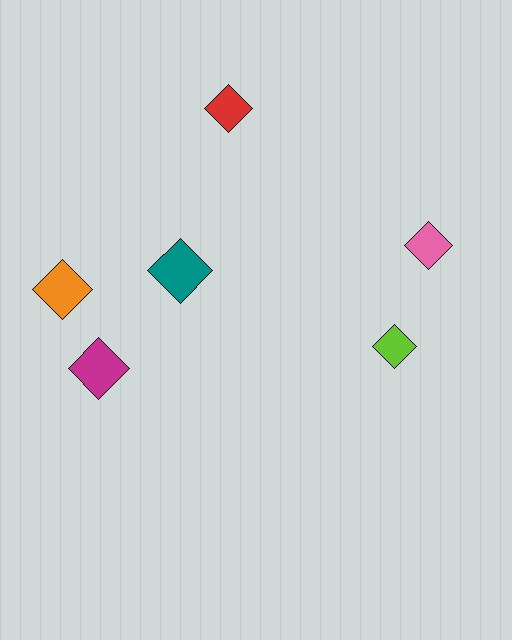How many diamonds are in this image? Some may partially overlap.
There are 6 diamonds.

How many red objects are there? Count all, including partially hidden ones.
There is 1 red object.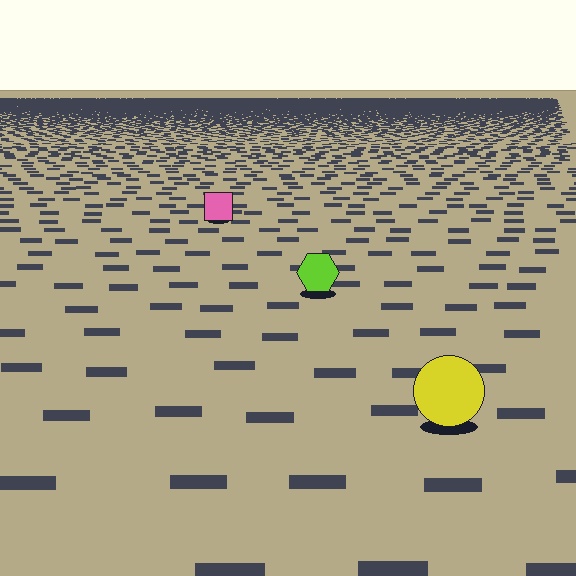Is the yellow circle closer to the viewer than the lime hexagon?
Yes. The yellow circle is closer — you can tell from the texture gradient: the ground texture is coarser near it.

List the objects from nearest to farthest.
From nearest to farthest: the yellow circle, the lime hexagon, the pink square.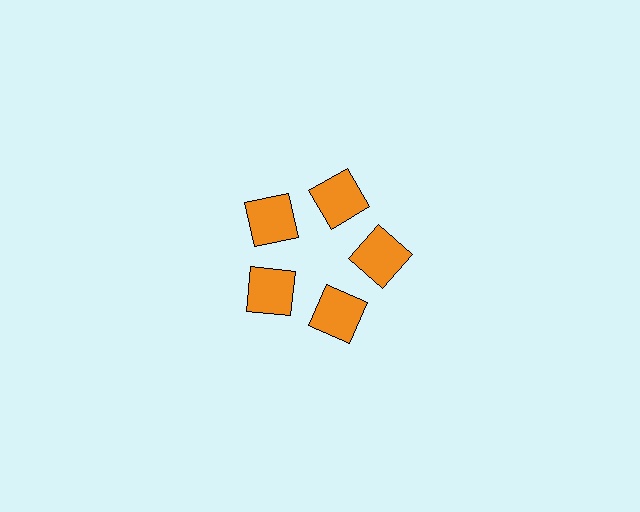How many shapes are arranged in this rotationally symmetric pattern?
There are 5 shapes, arranged in 5 groups of 1.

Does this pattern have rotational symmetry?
Yes, this pattern has 5-fold rotational symmetry. It looks the same after rotating 72 degrees around the center.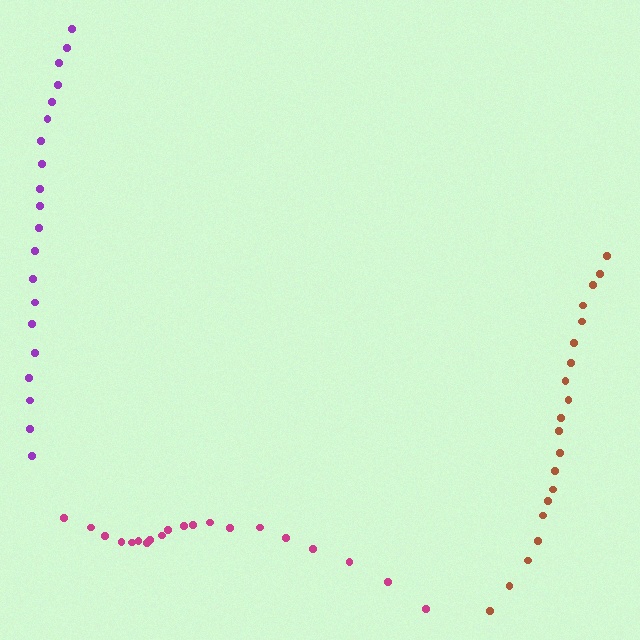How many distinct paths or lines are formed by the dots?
There are 3 distinct paths.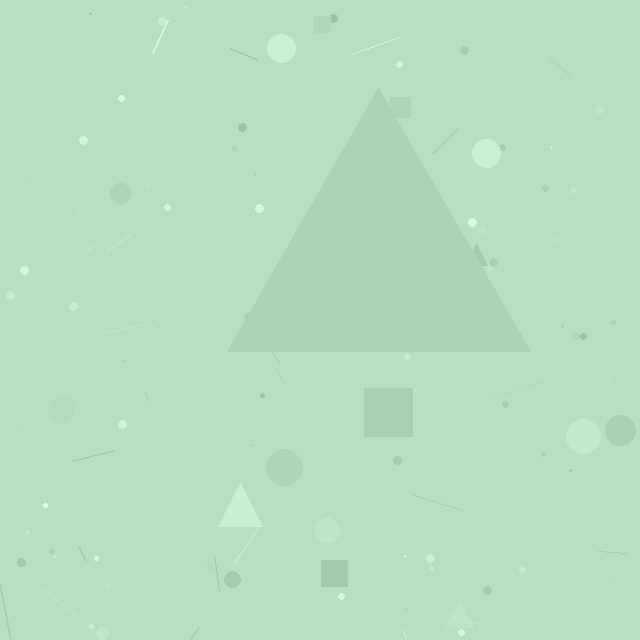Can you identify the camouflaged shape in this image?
The camouflaged shape is a triangle.